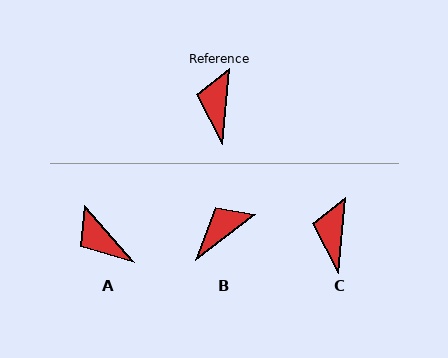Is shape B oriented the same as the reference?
No, it is off by about 48 degrees.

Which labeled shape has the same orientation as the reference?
C.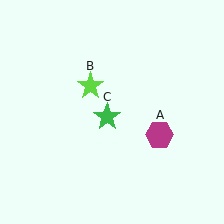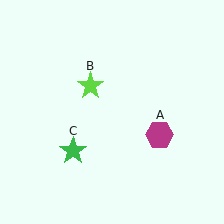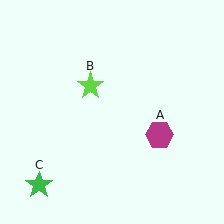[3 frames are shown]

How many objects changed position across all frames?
1 object changed position: green star (object C).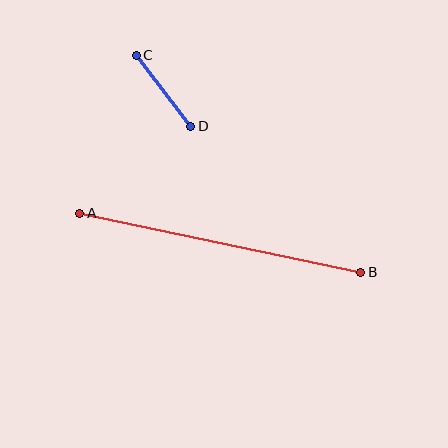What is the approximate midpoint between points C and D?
The midpoint is at approximately (163, 91) pixels.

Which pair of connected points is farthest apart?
Points A and B are farthest apart.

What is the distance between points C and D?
The distance is approximately 89 pixels.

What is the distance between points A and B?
The distance is approximately 287 pixels.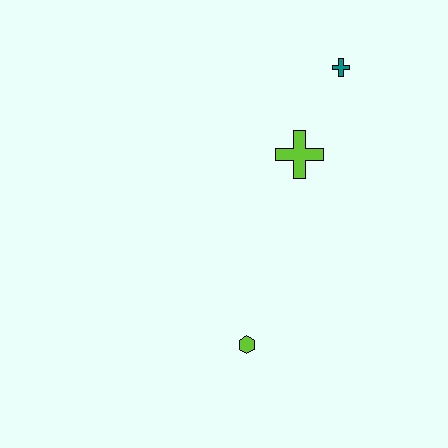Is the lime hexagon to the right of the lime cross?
No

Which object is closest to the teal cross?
The lime cross is closest to the teal cross.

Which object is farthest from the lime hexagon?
The teal cross is farthest from the lime hexagon.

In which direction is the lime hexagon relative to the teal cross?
The lime hexagon is below the teal cross.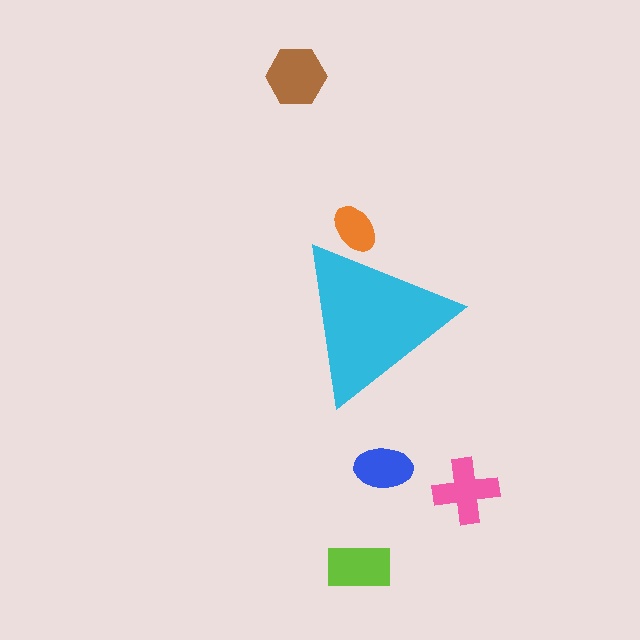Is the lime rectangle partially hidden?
No, the lime rectangle is fully visible.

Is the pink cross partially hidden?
No, the pink cross is fully visible.